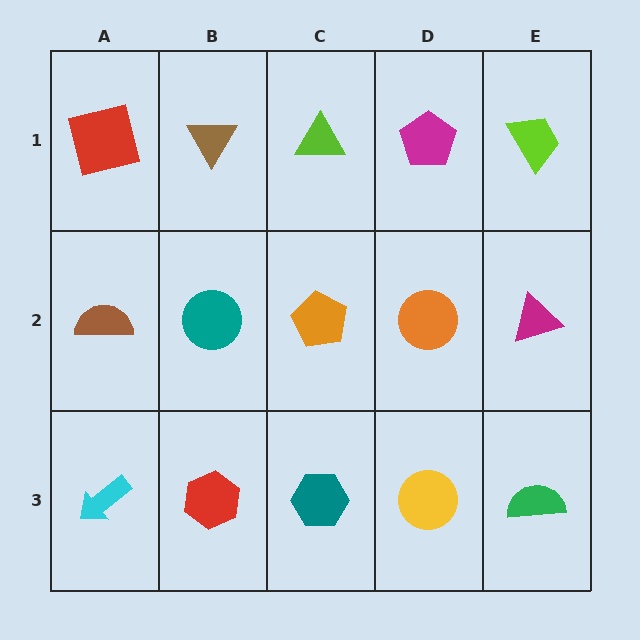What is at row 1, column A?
A red square.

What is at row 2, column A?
A brown semicircle.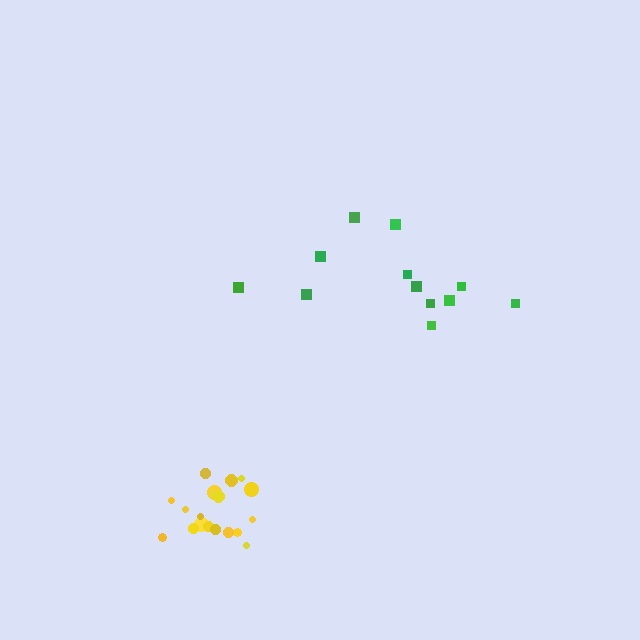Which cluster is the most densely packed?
Yellow.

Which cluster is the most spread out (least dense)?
Green.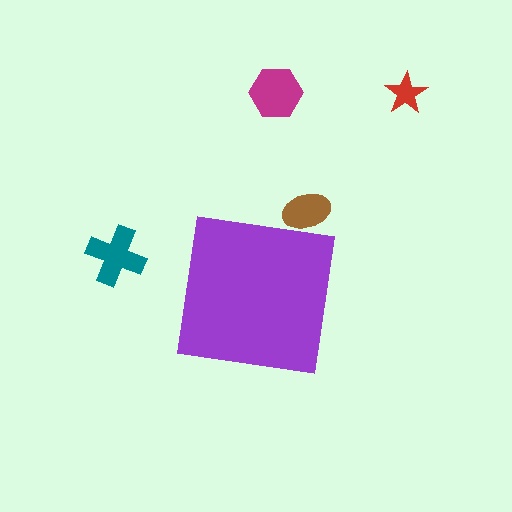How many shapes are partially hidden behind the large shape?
1 shape is partially hidden.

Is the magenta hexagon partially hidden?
No, the magenta hexagon is fully visible.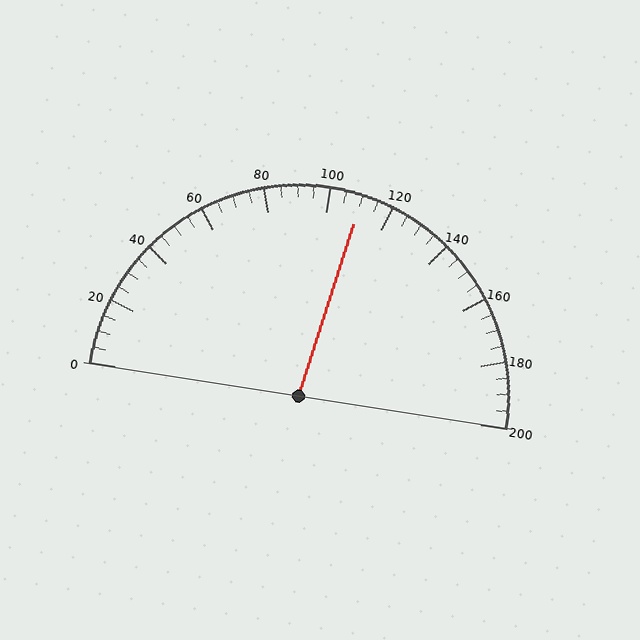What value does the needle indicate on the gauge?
The needle indicates approximately 110.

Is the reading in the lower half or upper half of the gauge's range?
The reading is in the upper half of the range (0 to 200).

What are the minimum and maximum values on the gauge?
The gauge ranges from 0 to 200.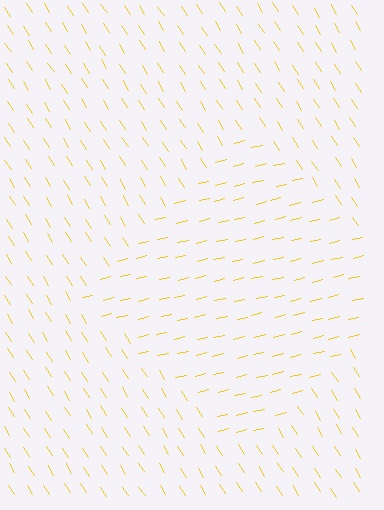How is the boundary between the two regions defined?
The boundary is defined purely by a change in line orientation (approximately 71 degrees difference). All lines are the same color and thickness.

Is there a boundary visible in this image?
Yes, there is a texture boundary formed by a change in line orientation.